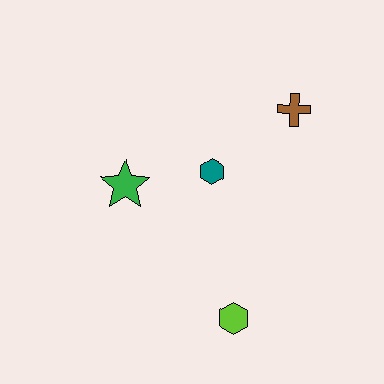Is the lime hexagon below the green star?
Yes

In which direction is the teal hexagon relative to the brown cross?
The teal hexagon is to the left of the brown cross.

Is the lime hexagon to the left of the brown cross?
Yes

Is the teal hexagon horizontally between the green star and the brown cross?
Yes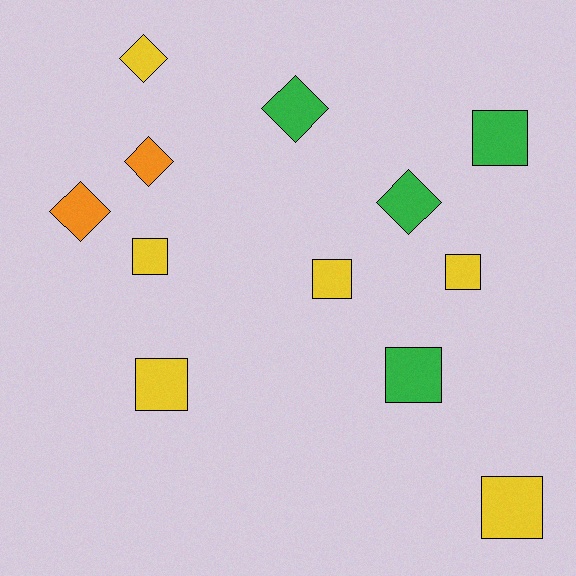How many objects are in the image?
There are 12 objects.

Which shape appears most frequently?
Square, with 7 objects.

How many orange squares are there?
There are no orange squares.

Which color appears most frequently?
Yellow, with 6 objects.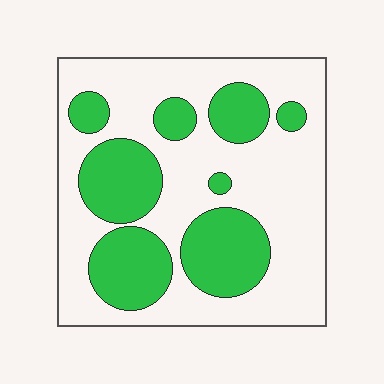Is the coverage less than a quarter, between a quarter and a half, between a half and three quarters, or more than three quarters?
Between a quarter and a half.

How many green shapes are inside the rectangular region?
8.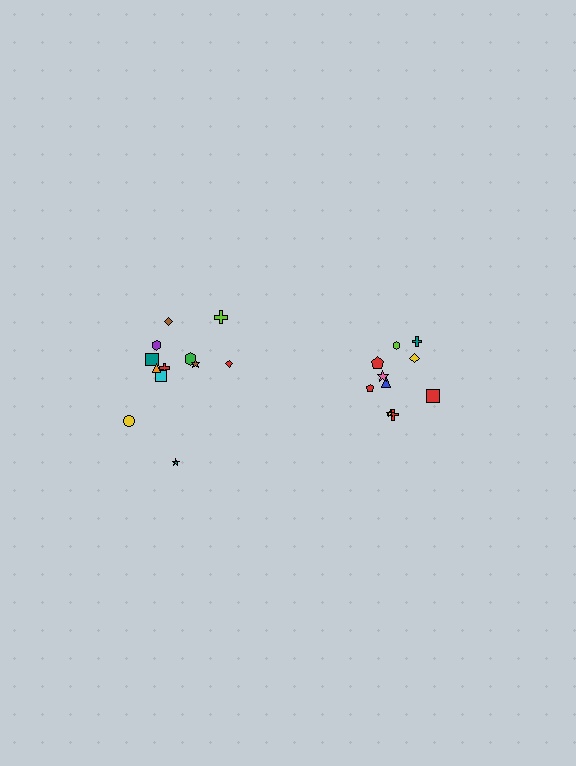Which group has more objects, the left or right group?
The left group.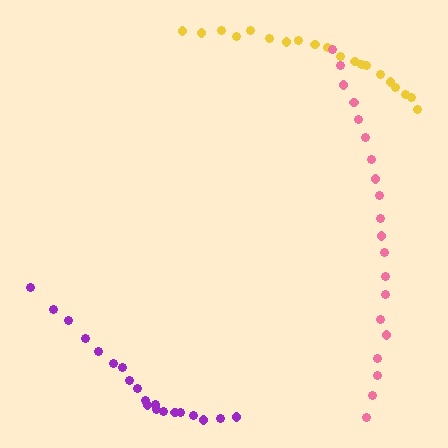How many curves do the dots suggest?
There are 3 distinct paths.